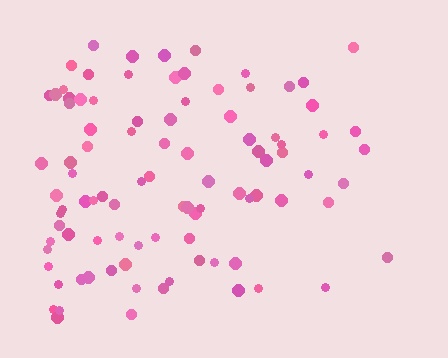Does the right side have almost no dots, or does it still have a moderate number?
Still a moderate number, just noticeably fewer than the left.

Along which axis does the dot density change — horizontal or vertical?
Horizontal.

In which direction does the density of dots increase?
From right to left, with the left side densest.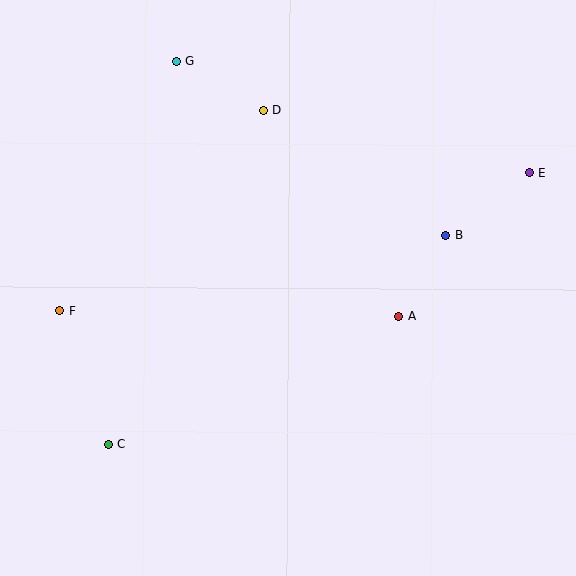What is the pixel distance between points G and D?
The distance between G and D is 99 pixels.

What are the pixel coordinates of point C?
Point C is at (108, 445).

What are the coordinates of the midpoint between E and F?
The midpoint between E and F is at (294, 242).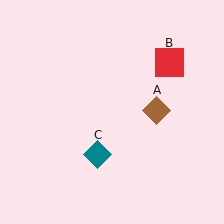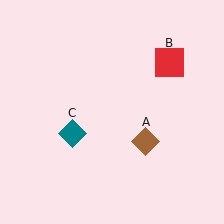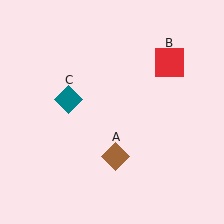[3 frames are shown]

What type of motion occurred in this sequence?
The brown diamond (object A), teal diamond (object C) rotated clockwise around the center of the scene.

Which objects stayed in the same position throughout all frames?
Red square (object B) remained stationary.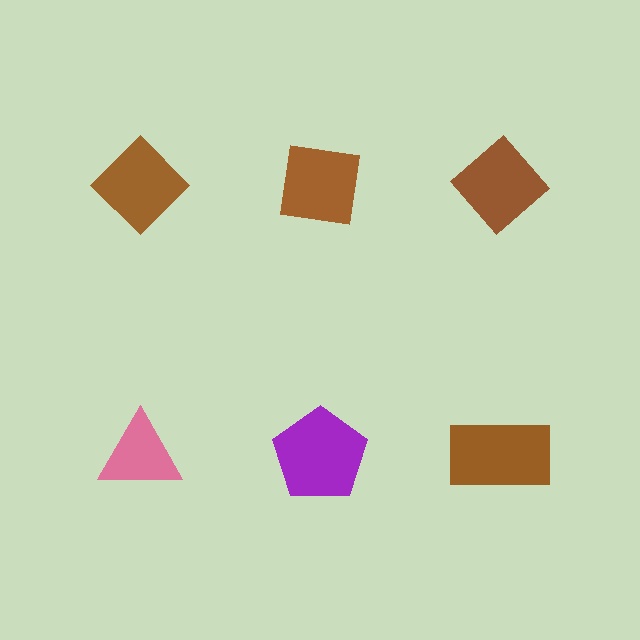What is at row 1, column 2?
A brown square.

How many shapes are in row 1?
3 shapes.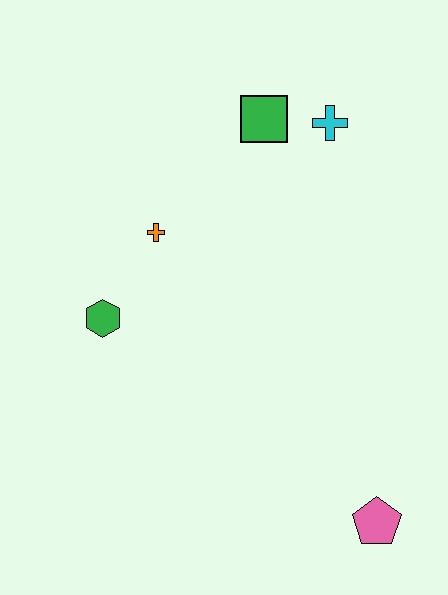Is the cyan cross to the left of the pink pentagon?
Yes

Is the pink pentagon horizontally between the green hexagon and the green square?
No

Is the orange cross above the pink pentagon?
Yes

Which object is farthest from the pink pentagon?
The green square is farthest from the pink pentagon.